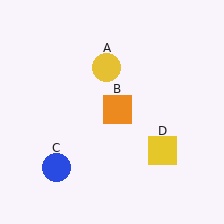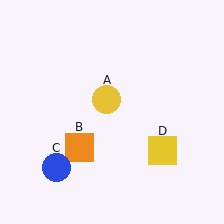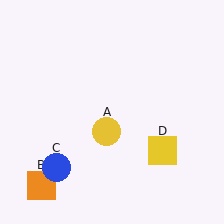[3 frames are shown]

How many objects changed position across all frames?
2 objects changed position: yellow circle (object A), orange square (object B).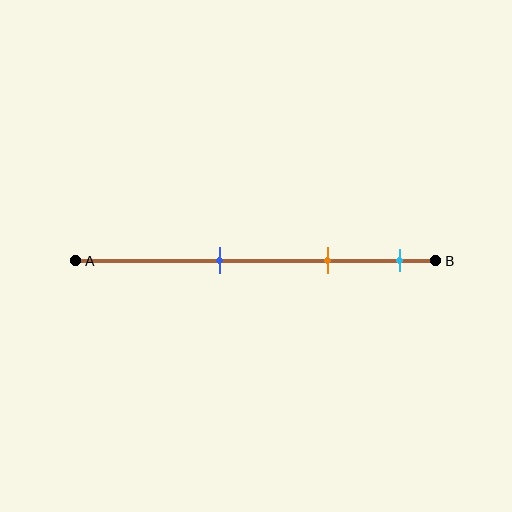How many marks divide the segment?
There are 3 marks dividing the segment.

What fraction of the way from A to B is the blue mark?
The blue mark is approximately 40% (0.4) of the way from A to B.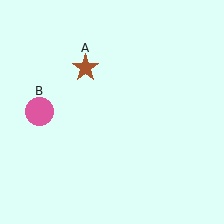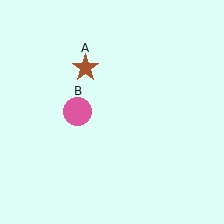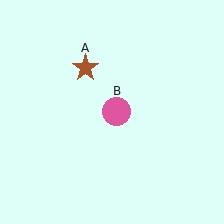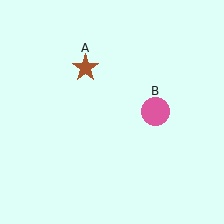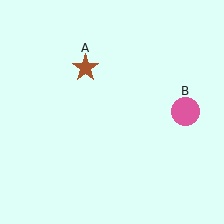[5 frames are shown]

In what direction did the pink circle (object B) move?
The pink circle (object B) moved right.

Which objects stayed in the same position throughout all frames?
Brown star (object A) remained stationary.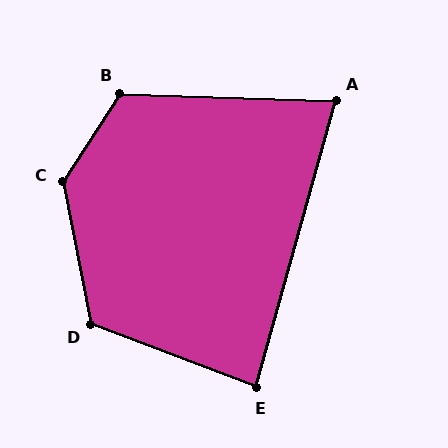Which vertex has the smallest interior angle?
A, at approximately 76 degrees.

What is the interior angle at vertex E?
Approximately 85 degrees (acute).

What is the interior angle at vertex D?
Approximately 122 degrees (obtuse).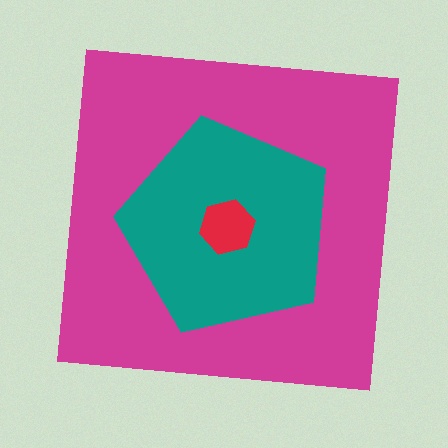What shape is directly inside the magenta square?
The teal pentagon.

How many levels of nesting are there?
3.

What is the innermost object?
The red hexagon.